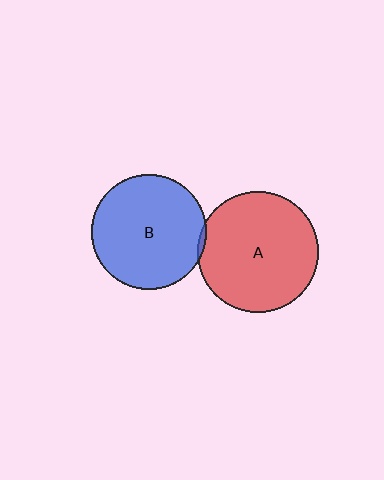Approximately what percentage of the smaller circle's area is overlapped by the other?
Approximately 5%.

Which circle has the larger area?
Circle A (red).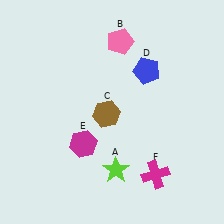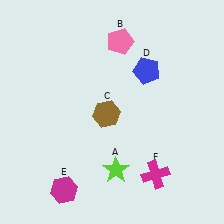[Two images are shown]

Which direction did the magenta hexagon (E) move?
The magenta hexagon (E) moved down.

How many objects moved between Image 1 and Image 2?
1 object moved between the two images.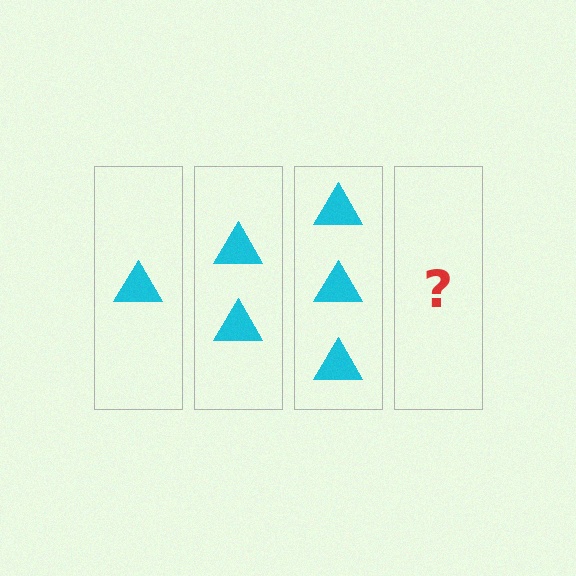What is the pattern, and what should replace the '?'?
The pattern is that each step adds one more triangle. The '?' should be 4 triangles.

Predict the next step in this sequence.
The next step is 4 triangles.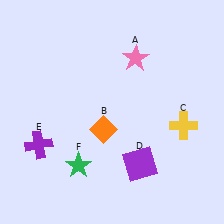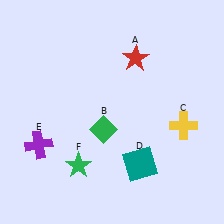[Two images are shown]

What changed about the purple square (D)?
In Image 1, D is purple. In Image 2, it changed to teal.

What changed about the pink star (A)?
In Image 1, A is pink. In Image 2, it changed to red.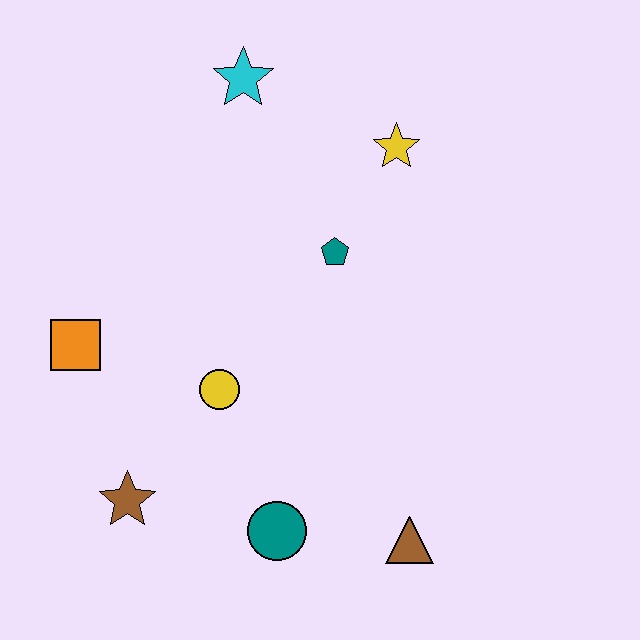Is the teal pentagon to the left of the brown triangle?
Yes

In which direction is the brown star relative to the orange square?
The brown star is below the orange square.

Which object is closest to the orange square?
The yellow circle is closest to the orange square.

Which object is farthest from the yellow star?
The brown star is farthest from the yellow star.